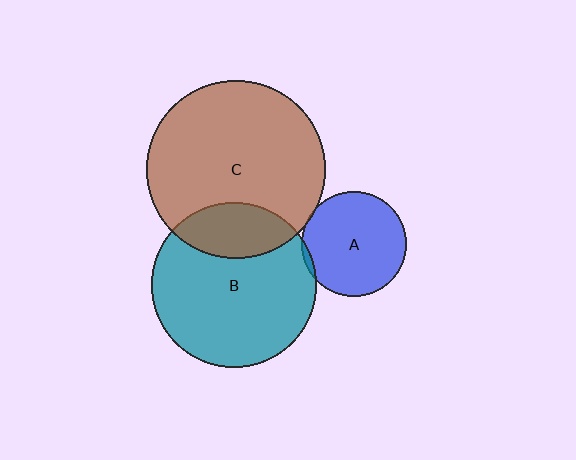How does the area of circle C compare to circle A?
Approximately 2.9 times.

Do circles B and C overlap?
Yes.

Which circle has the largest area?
Circle C (brown).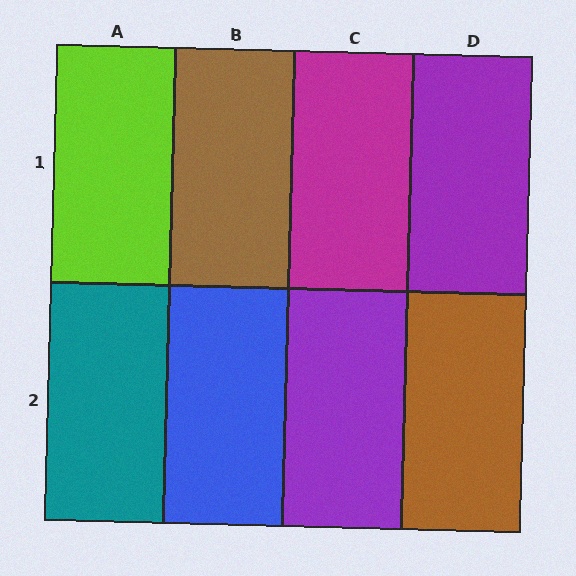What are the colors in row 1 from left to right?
Lime, brown, magenta, purple.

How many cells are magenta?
1 cell is magenta.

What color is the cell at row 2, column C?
Purple.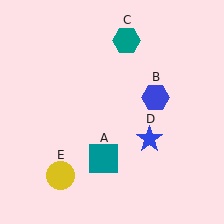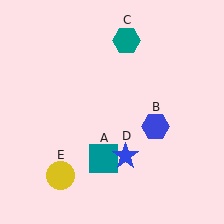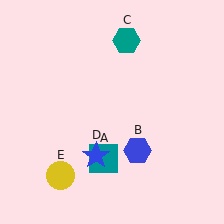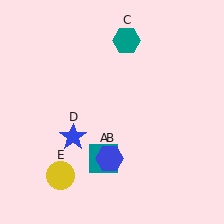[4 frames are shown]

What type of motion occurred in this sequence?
The blue hexagon (object B), blue star (object D) rotated clockwise around the center of the scene.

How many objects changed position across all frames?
2 objects changed position: blue hexagon (object B), blue star (object D).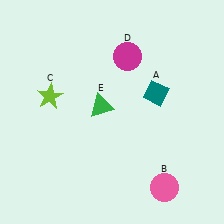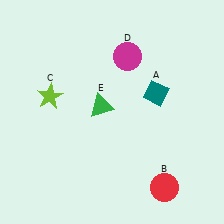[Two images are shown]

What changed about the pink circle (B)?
In Image 1, B is pink. In Image 2, it changed to red.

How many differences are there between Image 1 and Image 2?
There is 1 difference between the two images.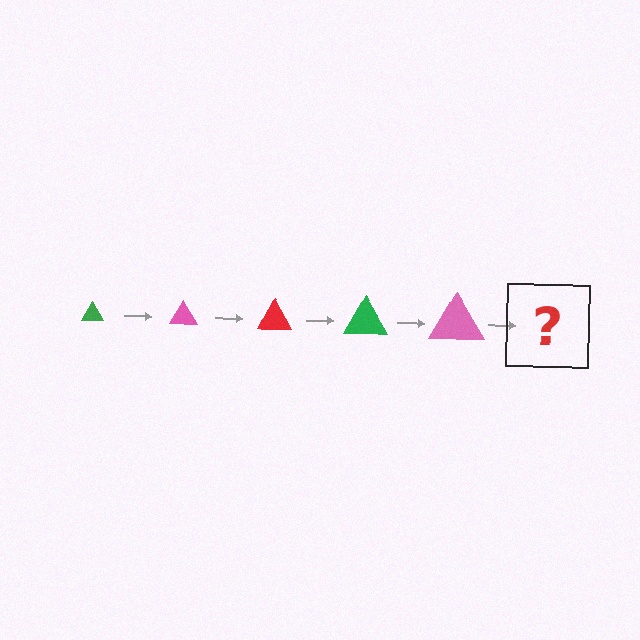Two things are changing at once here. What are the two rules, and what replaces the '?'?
The two rules are that the triangle grows larger each step and the color cycles through green, pink, and red. The '?' should be a red triangle, larger than the previous one.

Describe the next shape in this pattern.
It should be a red triangle, larger than the previous one.